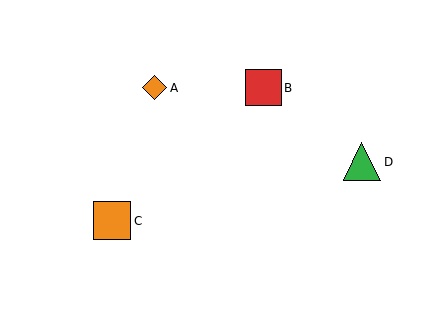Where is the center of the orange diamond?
The center of the orange diamond is at (155, 88).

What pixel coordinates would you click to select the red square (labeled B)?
Click at (263, 88) to select the red square B.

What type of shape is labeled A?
Shape A is an orange diamond.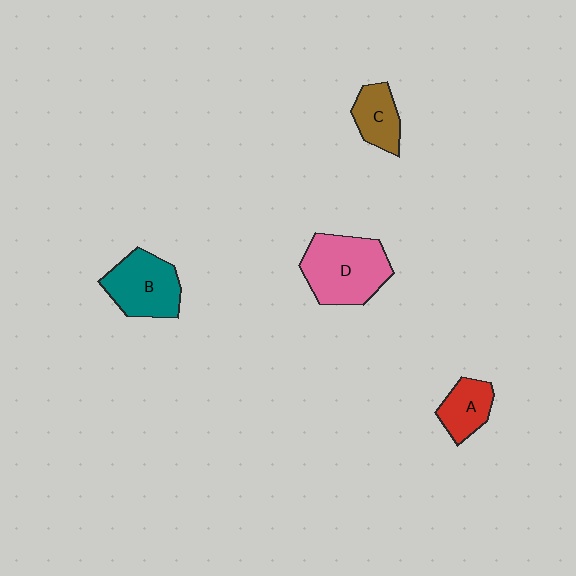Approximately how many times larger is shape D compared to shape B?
Approximately 1.3 times.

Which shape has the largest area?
Shape D (pink).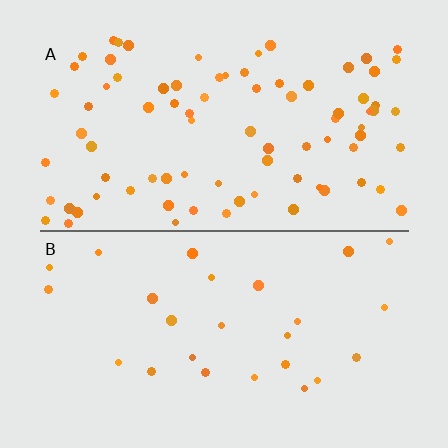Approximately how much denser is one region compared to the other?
Approximately 3.1× — region A over region B.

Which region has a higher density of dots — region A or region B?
A (the top).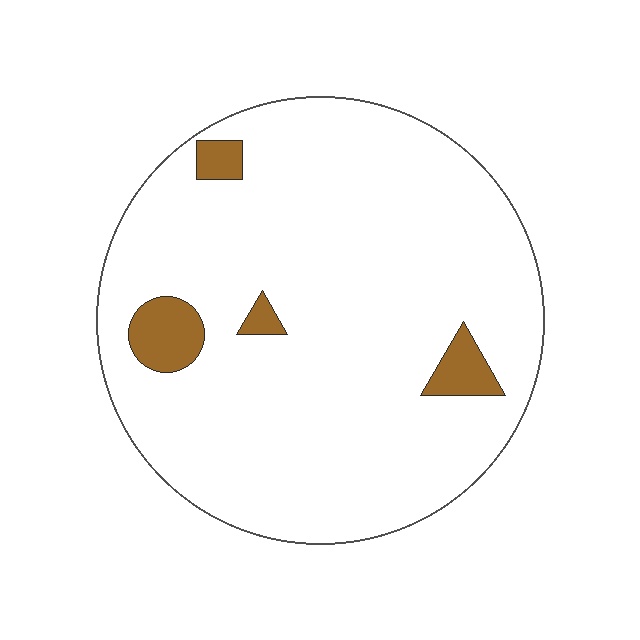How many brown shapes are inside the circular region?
4.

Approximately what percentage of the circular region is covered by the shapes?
Approximately 5%.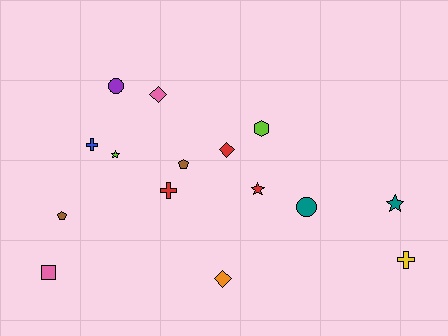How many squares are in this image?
There is 1 square.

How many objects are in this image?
There are 15 objects.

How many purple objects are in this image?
There is 1 purple object.